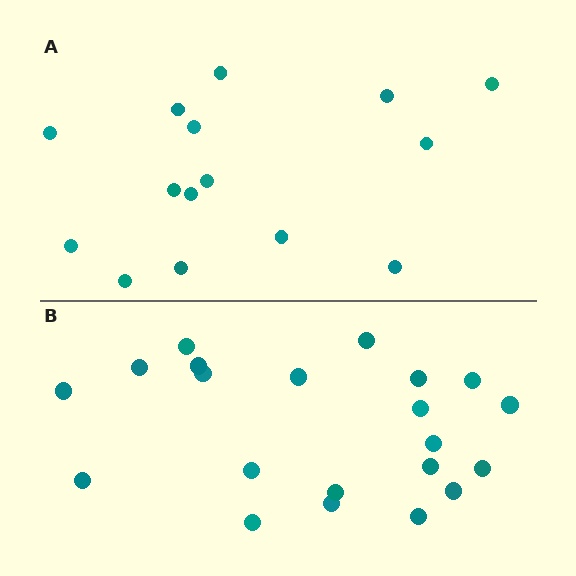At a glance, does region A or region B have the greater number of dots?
Region B (the bottom region) has more dots.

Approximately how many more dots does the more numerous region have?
Region B has about 6 more dots than region A.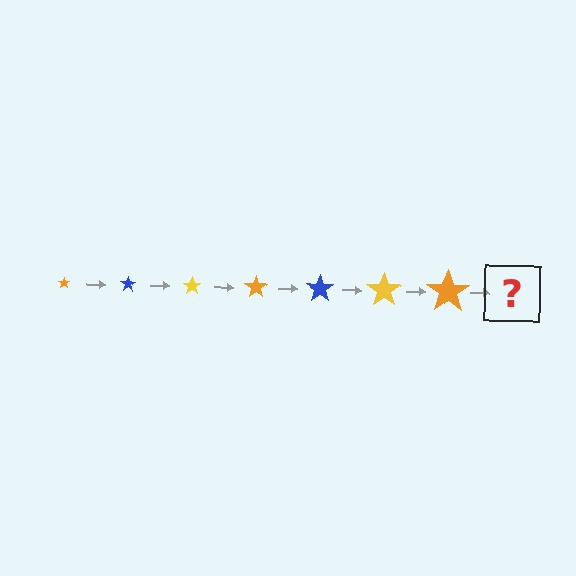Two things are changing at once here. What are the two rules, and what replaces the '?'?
The two rules are that the star grows larger each step and the color cycles through orange, blue, and yellow. The '?' should be a blue star, larger than the previous one.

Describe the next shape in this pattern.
It should be a blue star, larger than the previous one.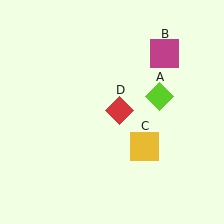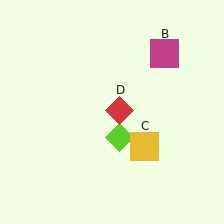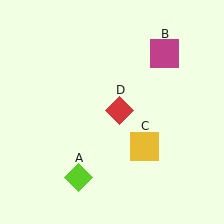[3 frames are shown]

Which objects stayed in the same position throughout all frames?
Magenta square (object B) and yellow square (object C) and red diamond (object D) remained stationary.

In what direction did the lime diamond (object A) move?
The lime diamond (object A) moved down and to the left.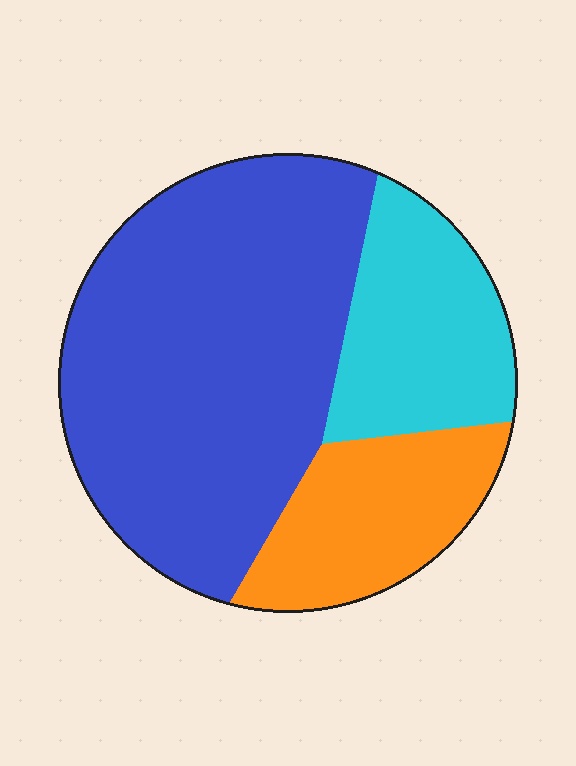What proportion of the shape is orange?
Orange takes up about one fifth (1/5) of the shape.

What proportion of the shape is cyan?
Cyan takes up about one fifth (1/5) of the shape.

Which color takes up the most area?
Blue, at roughly 60%.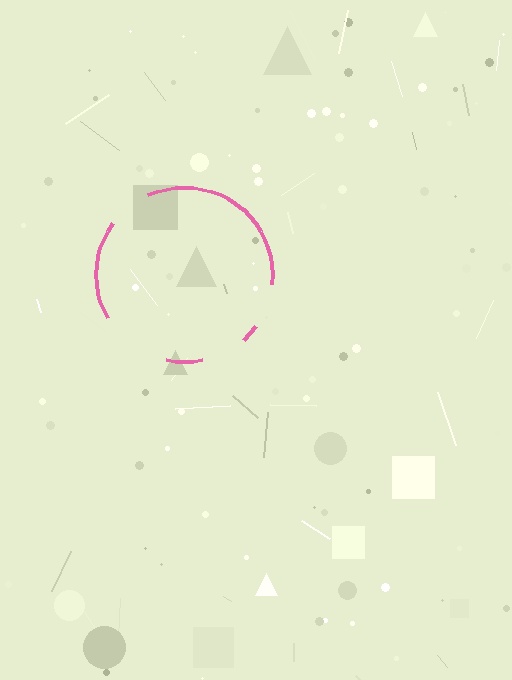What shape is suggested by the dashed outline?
The dashed outline suggests a circle.